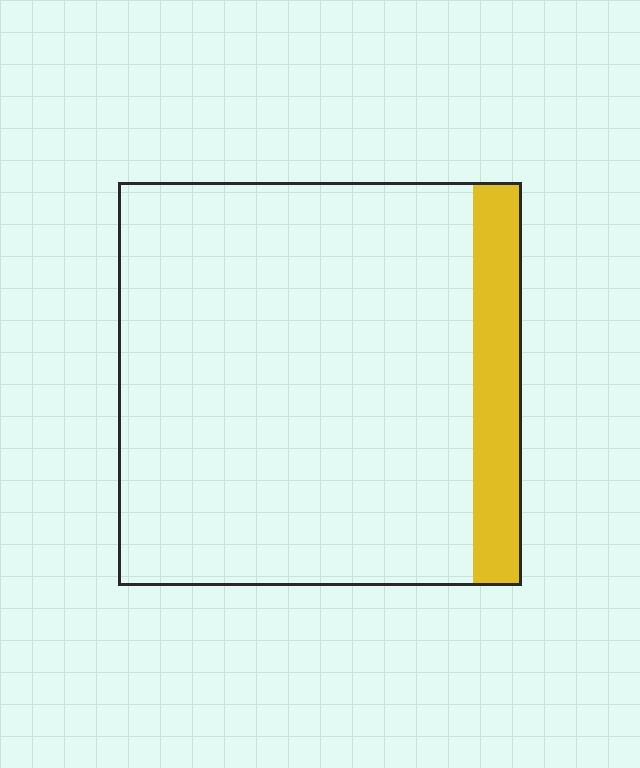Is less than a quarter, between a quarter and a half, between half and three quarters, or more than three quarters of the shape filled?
Less than a quarter.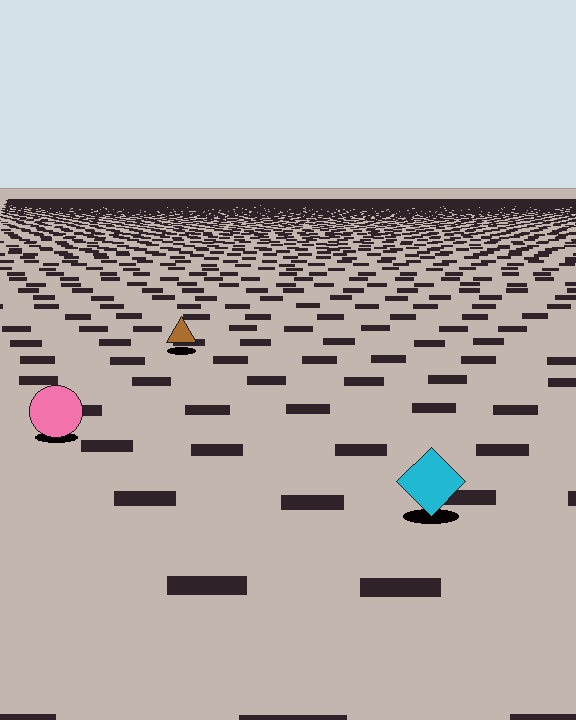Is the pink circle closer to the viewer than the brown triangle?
Yes. The pink circle is closer — you can tell from the texture gradient: the ground texture is coarser near it.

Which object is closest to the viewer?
The cyan diamond is closest. The texture marks near it are larger and more spread out.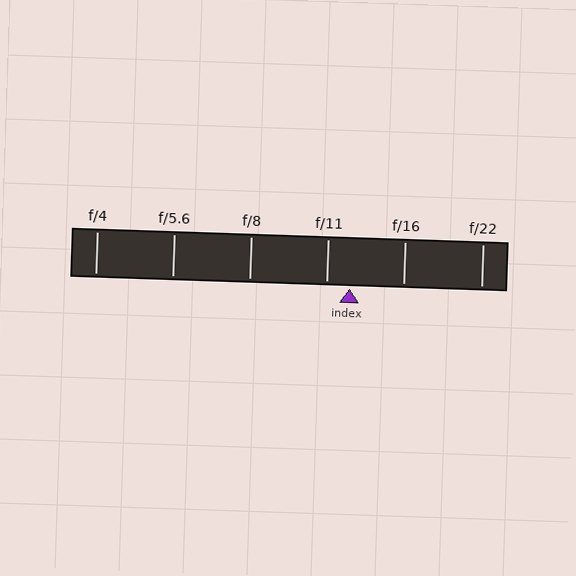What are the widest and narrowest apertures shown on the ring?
The widest aperture shown is f/4 and the narrowest is f/22.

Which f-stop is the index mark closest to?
The index mark is closest to f/11.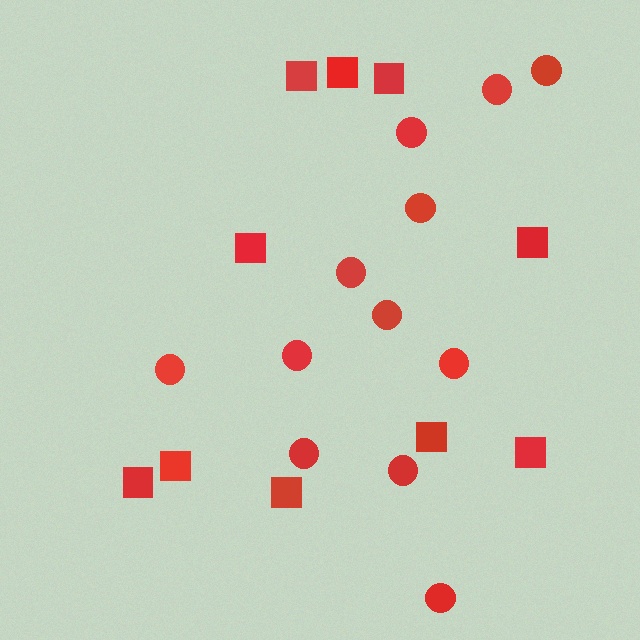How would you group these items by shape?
There are 2 groups: one group of circles (12) and one group of squares (10).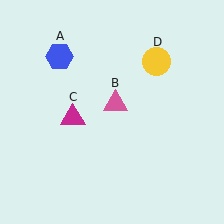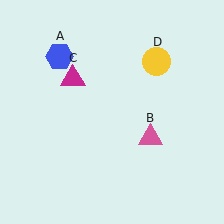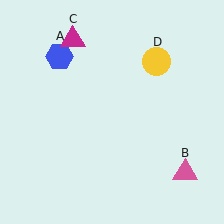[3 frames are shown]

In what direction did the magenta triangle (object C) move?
The magenta triangle (object C) moved up.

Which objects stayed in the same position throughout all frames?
Blue hexagon (object A) and yellow circle (object D) remained stationary.